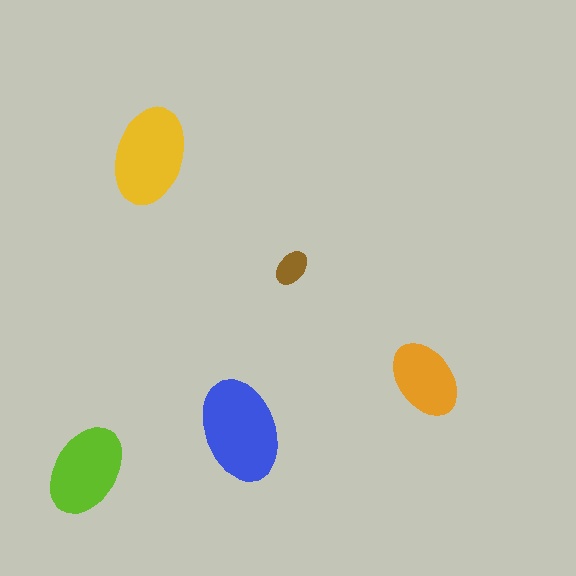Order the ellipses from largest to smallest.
the blue one, the yellow one, the lime one, the orange one, the brown one.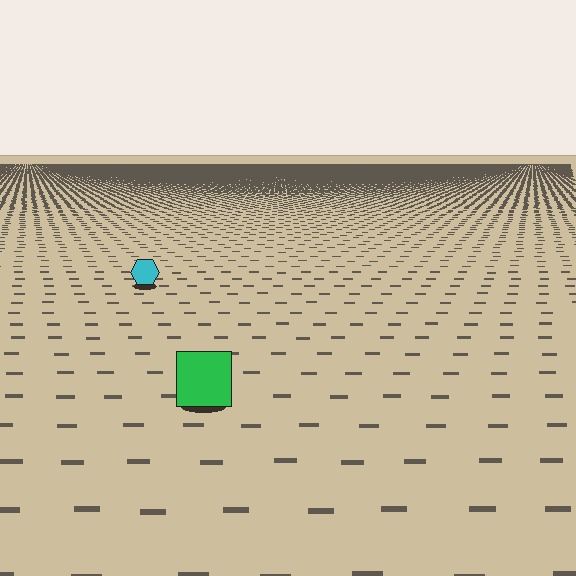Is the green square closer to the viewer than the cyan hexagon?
Yes. The green square is closer — you can tell from the texture gradient: the ground texture is coarser near it.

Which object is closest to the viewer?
The green square is closest. The texture marks near it are larger and more spread out.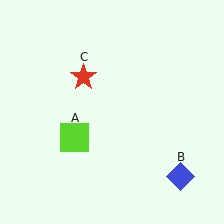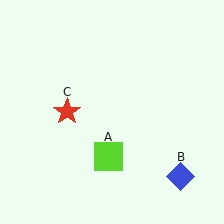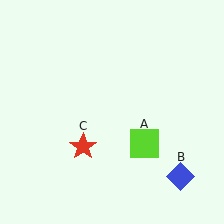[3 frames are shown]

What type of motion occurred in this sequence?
The lime square (object A), red star (object C) rotated counterclockwise around the center of the scene.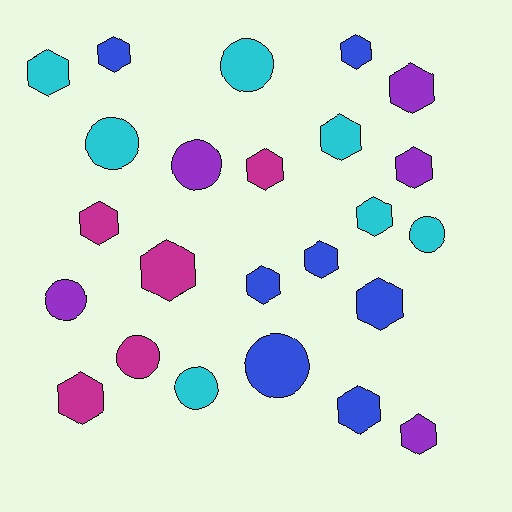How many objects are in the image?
There are 24 objects.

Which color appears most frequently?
Blue, with 7 objects.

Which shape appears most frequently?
Hexagon, with 16 objects.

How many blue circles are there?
There is 1 blue circle.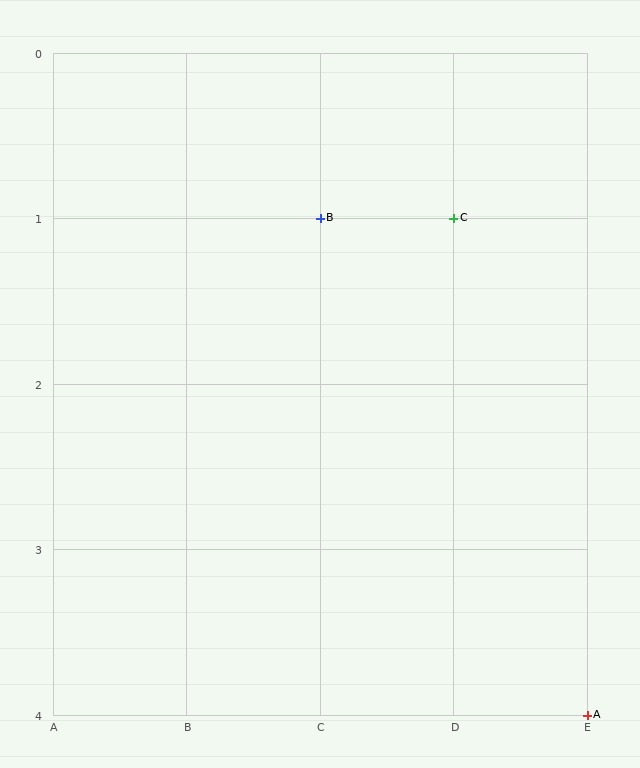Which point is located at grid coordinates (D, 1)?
Point C is at (D, 1).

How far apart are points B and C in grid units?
Points B and C are 1 column apart.